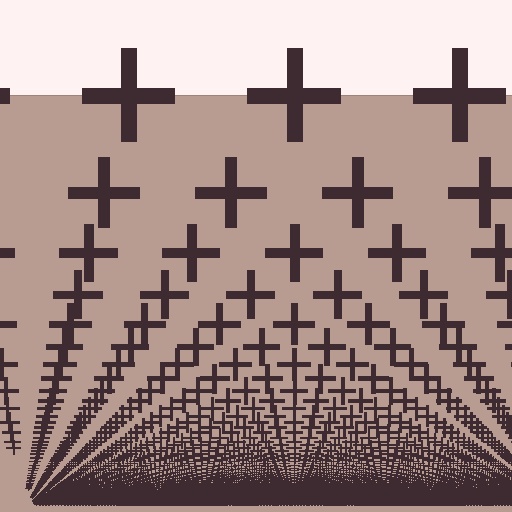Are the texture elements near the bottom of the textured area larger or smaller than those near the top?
Smaller. The gradient is inverted — elements near the bottom are smaller and denser.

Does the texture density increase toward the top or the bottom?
Density increases toward the bottom.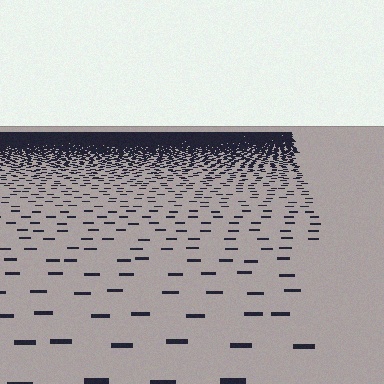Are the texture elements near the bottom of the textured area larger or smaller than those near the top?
Larger. Near the bottom, elements are closer to the viewer and appear at a bigger on-screen size.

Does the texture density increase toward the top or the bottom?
Density increases toward the top.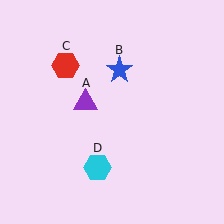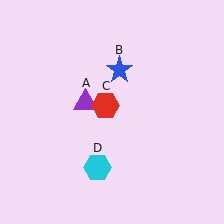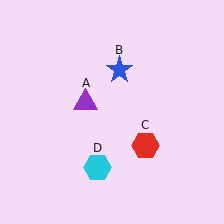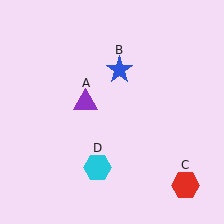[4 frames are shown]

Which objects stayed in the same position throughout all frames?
Purple triangle (object A) and blue star (object B) and cyan hexagon (object D) remained stationary.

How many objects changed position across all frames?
1 object changed position: red hexagon (object C).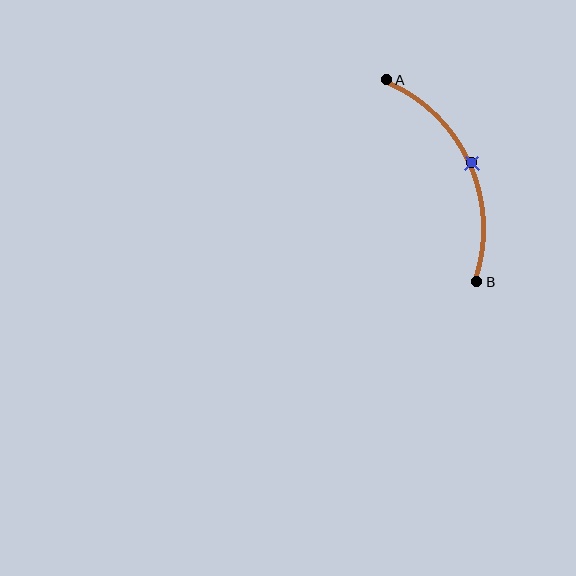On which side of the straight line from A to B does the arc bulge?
The arc bulges to the right of the straight line connecting A and B.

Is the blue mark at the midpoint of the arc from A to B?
Yes. The blue mark lies on the arc at equal arc-length from both A and B — it is the arc midpoint.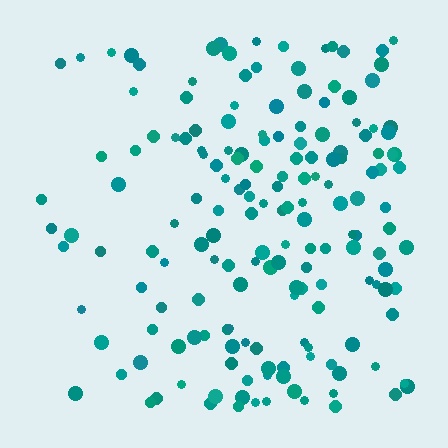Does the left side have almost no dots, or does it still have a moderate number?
Still a moderate number, just noticeably fewer than the right.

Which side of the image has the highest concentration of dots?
The right.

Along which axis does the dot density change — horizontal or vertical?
Horizontal.